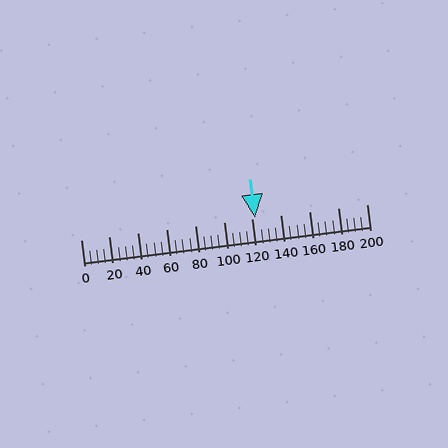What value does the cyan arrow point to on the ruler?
The cyan arrow points to approximately 122.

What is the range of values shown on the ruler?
The ruler shows values from 0 to 200.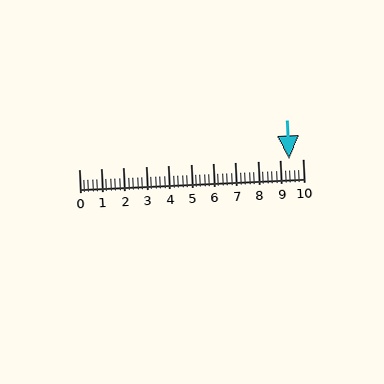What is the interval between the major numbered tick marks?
The major tick marks are spaced 1 units apart.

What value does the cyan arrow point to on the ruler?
The cyan arrow points to approximately 9.4.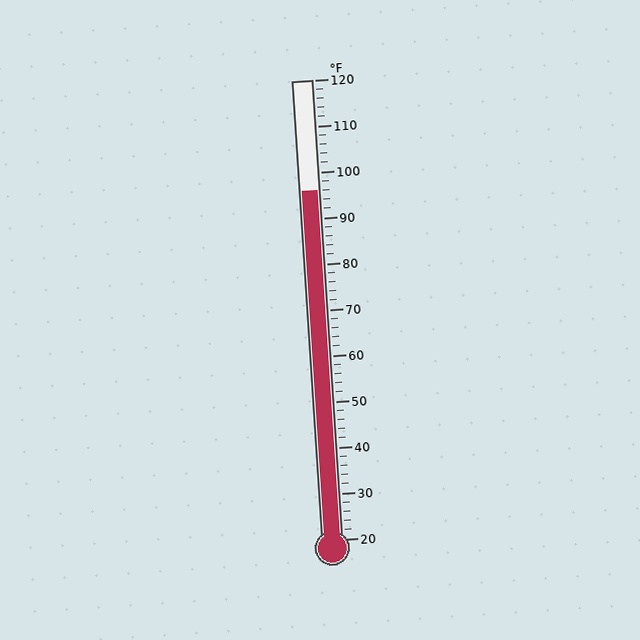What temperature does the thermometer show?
The thermometer shows approximately 96°F.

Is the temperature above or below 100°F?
The temperature is below 100°F.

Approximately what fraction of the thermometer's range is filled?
The thermometer is filled to approximately 75% of its range.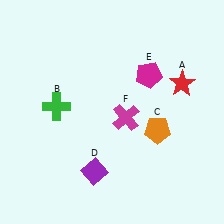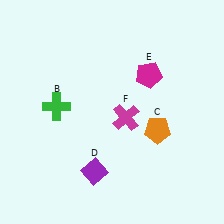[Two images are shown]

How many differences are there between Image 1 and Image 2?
There is 1 difference between the two images.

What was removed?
The red star (A) was removed in Image 2.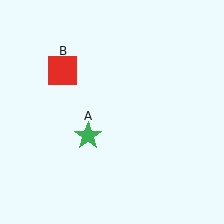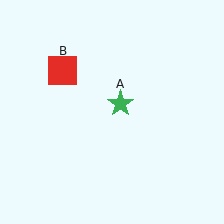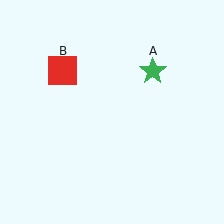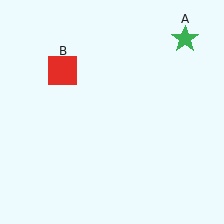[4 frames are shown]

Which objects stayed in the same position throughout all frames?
Red square (object B) remained stationary.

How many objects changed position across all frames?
1 object changed position: green star (object A).